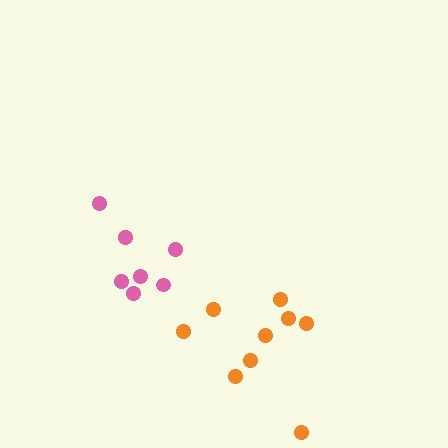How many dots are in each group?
Group 1: 7 dots, Group 2: 9 dots (16 total).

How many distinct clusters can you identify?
There are 2 distinct clusters.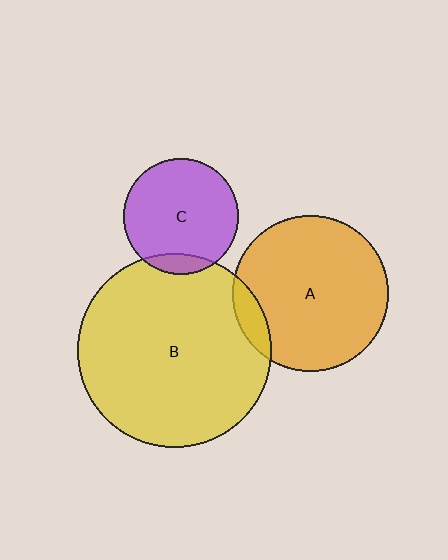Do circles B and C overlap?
Yes.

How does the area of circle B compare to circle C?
Approximately 2.8 times.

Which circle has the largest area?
Circle B (yellow).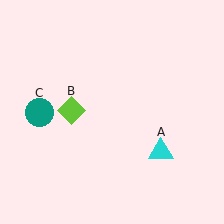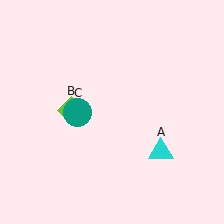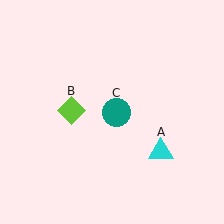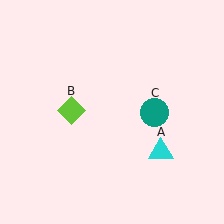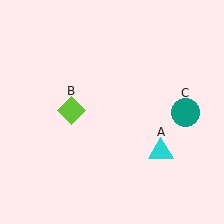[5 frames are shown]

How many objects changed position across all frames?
1 object changed position: teal circle (object C).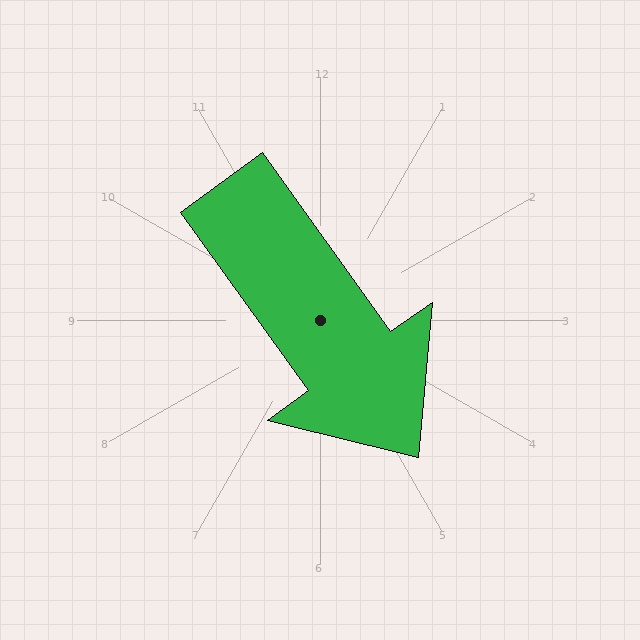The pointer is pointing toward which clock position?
Roughly 5 o'clock.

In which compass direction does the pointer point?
Southeast.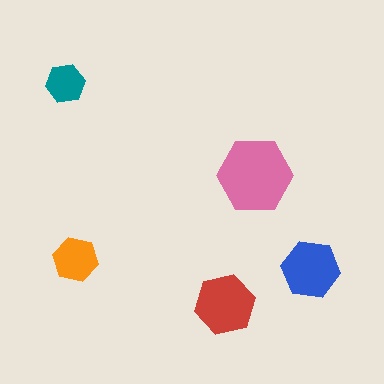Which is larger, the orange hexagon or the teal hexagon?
The orange one.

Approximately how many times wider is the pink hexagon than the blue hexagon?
About 1.5 times wider.